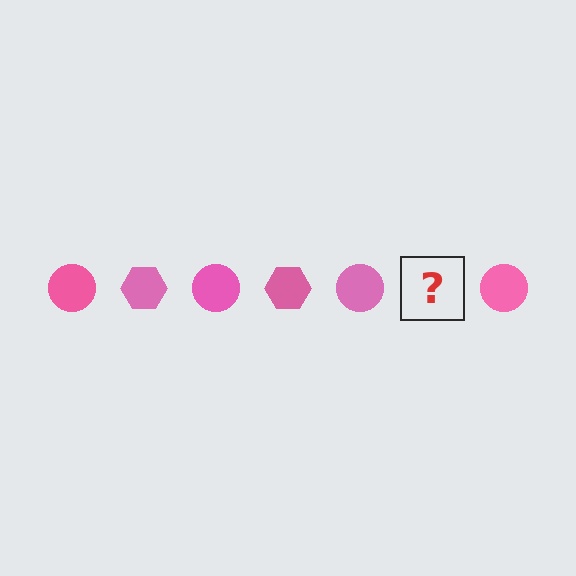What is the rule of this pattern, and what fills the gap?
The rule is that the pattern cycles through circle, hexagon shapes in pink. The gap should be filled with a pink hexagon.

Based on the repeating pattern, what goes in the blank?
The blank should be a pink hexagon.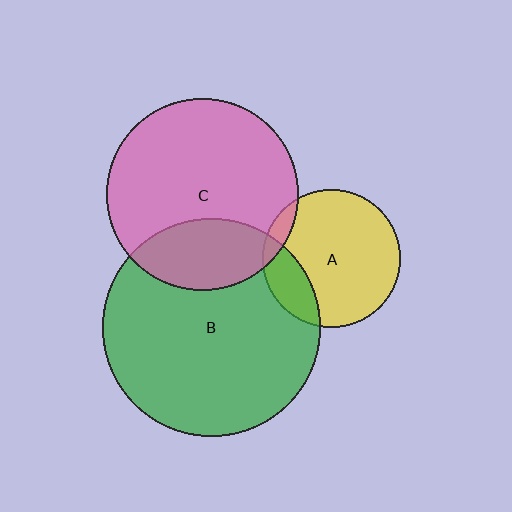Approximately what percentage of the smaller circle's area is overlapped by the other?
Approximately 5%.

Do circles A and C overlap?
Yes.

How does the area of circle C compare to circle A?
Approximately 1.9 times.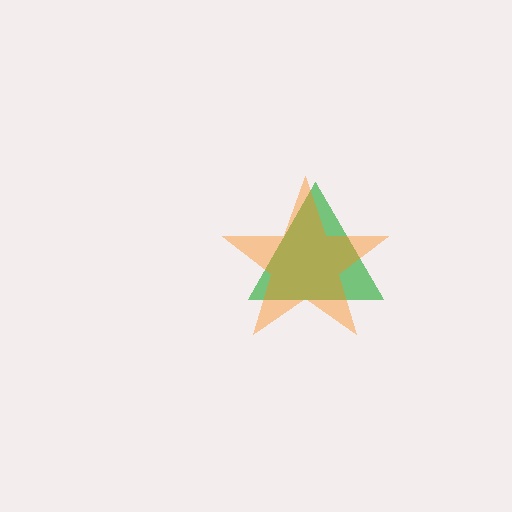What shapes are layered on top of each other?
The layered shapes are: a green triangle, an orange star.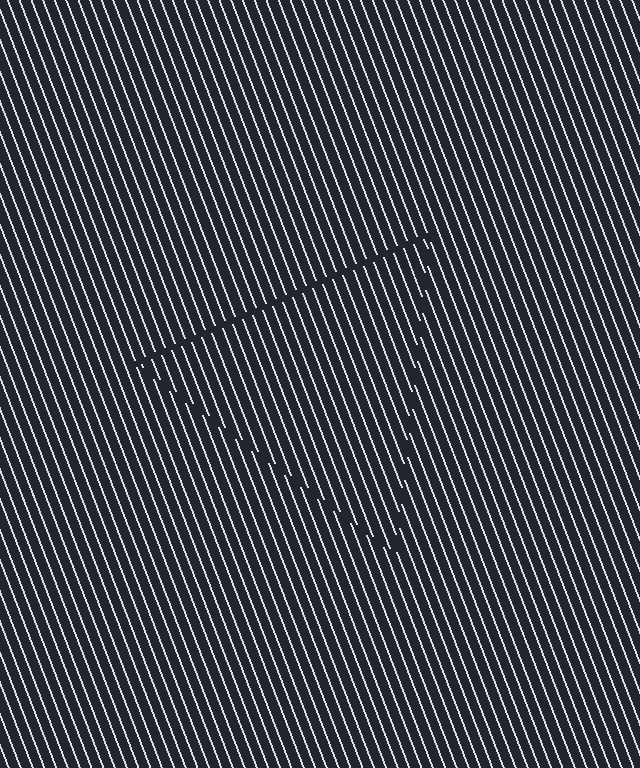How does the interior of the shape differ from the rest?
The interior of the shape contains the same grating, shifted by half a period — the contour is defined by the phase discontinuity where line-ends from the inner and outer gratings abut.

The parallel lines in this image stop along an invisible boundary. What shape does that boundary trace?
An illusory triangle. The interior of the shape contains the same grating, shifted by half a period — the contour is defined by the phase discontinuity where line-ends from the inner and outer gratings abut.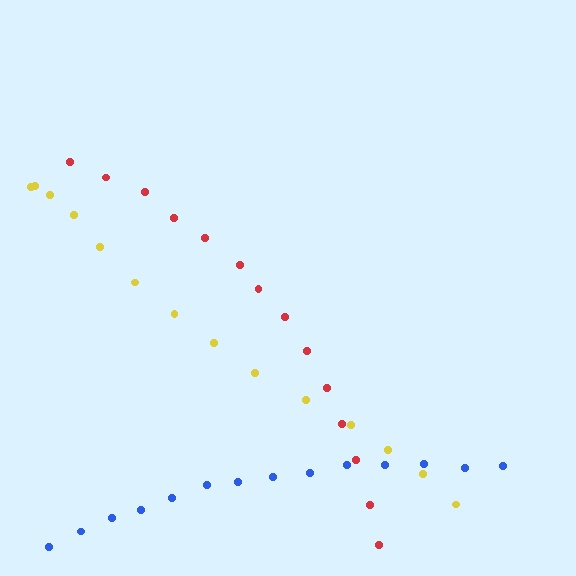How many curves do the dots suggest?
There are 3 distinct paths.